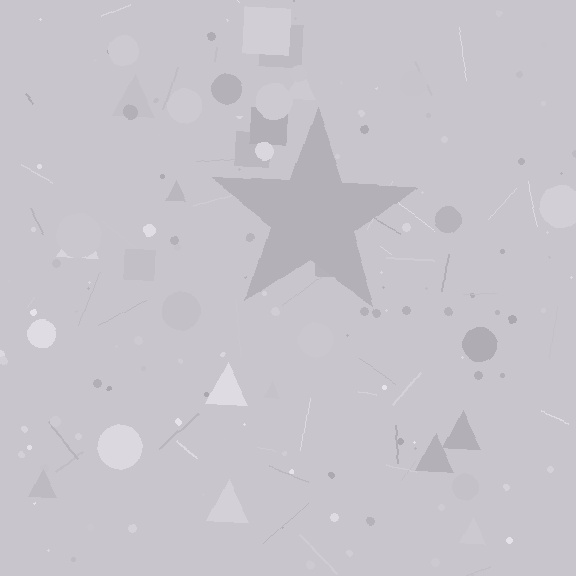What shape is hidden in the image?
A star is hidden in the image.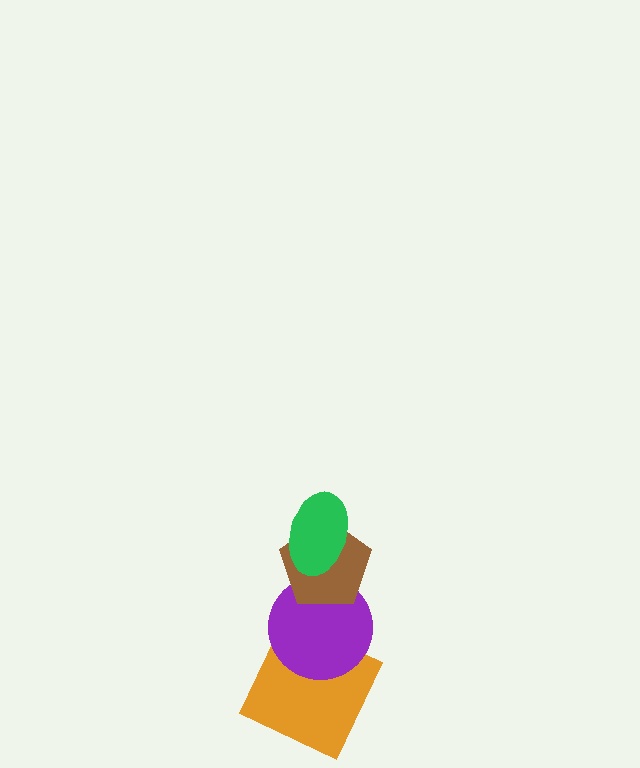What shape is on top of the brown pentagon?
The green ellipse is on top of the brown pentagon.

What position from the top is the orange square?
The orange square is 4th from the top.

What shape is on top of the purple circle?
The brown pentagon is on top of the purple circle.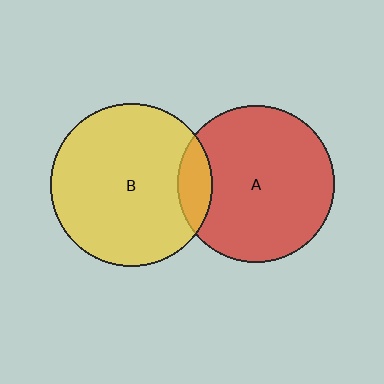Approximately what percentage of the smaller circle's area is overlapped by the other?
Approximately 10%.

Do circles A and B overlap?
Yes.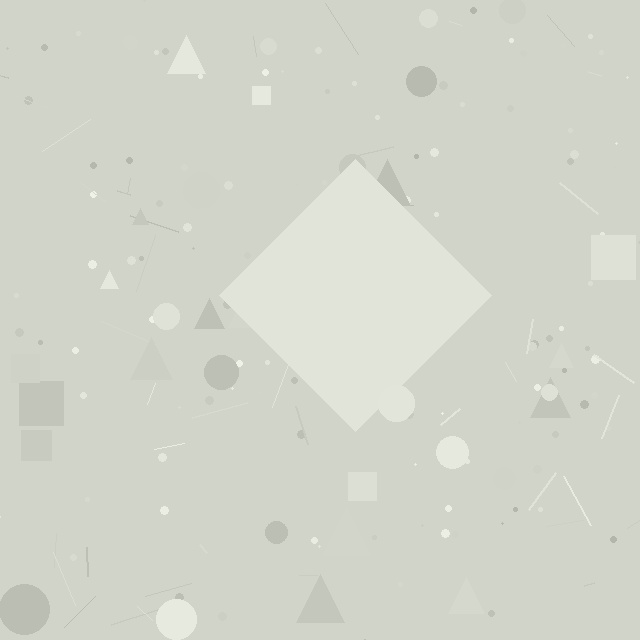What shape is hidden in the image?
A diamond is hidden in the image.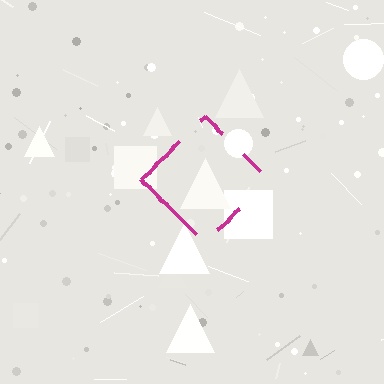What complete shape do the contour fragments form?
The contour fragments form a diamond.